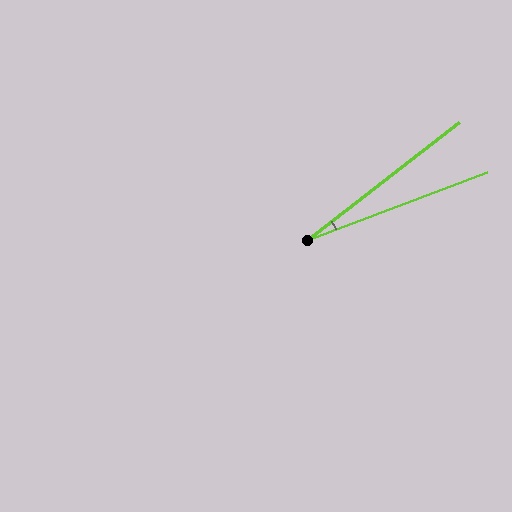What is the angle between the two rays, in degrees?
Approximately 17 degrees.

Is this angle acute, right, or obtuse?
It is acute.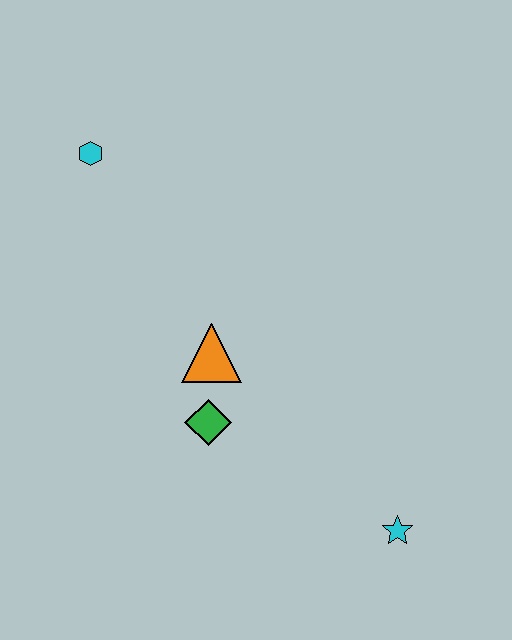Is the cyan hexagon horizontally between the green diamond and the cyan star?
No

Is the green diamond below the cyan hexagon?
Yes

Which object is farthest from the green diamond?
The cyan hexagon is farthest from the green diamond.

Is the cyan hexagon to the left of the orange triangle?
Yes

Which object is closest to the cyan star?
The green diamond is closest to the cyan star.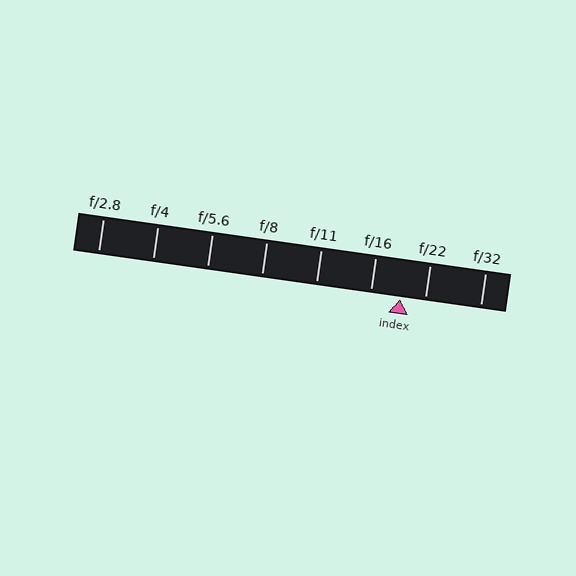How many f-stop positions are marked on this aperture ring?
There are 8 f-stop positions marked.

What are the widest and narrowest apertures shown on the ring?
The widest aperture shown is f/2.8 and the narrowest is f/32.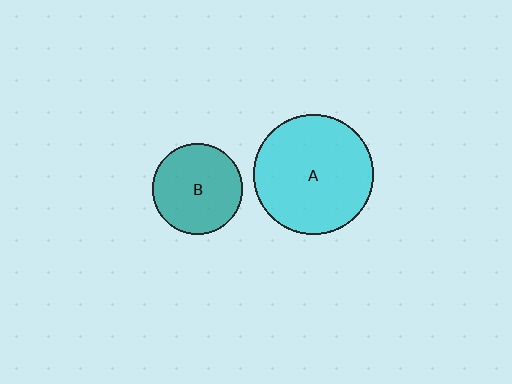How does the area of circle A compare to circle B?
Approximately 1.8 times.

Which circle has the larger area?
Circle A (cyan).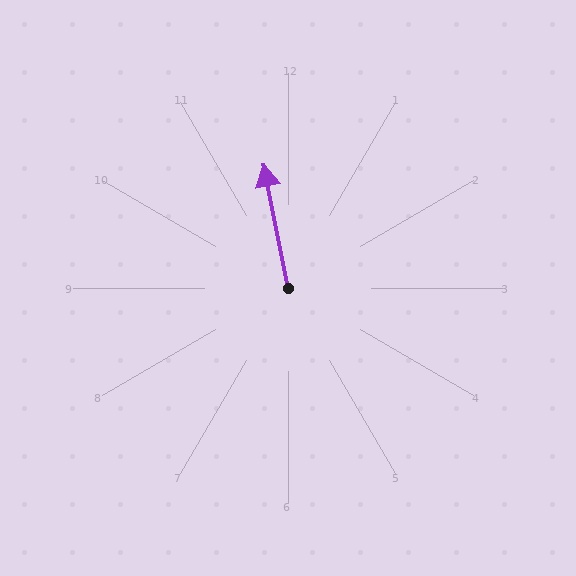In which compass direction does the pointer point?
North.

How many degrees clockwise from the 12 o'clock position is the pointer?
Approximately 349 degrees.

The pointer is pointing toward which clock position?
Roughly 12 o'clock.